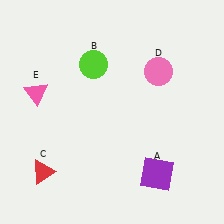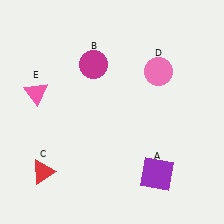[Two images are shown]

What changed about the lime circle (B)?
In Image 1, B is lime. In Image 2, it changed to magenta.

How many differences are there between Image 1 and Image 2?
There is 1 difference between the two images.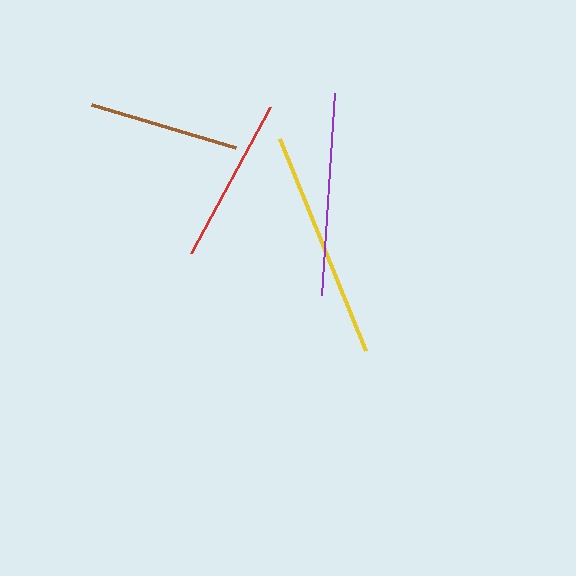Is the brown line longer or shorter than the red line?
The red line is longer than the brown line.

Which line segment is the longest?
The yellow line is the longest at approximately 229 pixels.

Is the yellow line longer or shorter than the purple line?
The yellow line is longer than the purple line.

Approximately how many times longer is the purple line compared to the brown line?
The purple line is approximately 1.4 times the length of the brown line.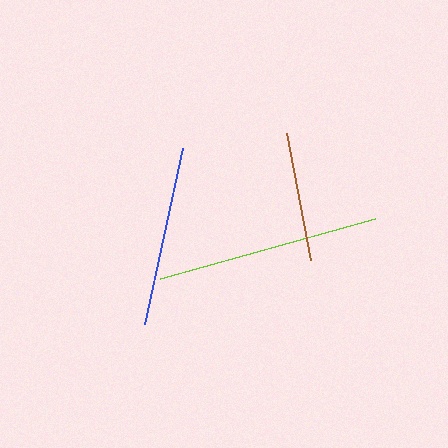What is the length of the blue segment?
The blue segment is approximately 180 pixels long.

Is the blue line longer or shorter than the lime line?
The lime line is longer than the blue line.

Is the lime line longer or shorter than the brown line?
The lime line is longer than the brown line.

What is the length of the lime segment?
The lime segment is approximately 223 pixels long.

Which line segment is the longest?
The lime line is the longest at approximately 223 pixels.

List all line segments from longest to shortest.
From longest to shortest: lime, blue, brown.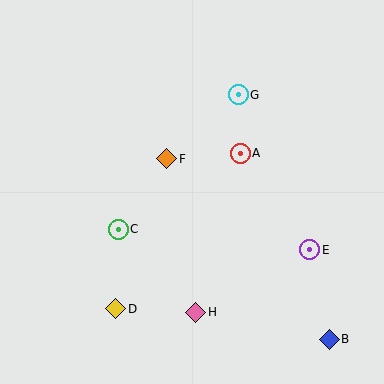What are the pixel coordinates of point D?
Point D is at (116, 309).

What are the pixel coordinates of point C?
Point C is at (118, 229).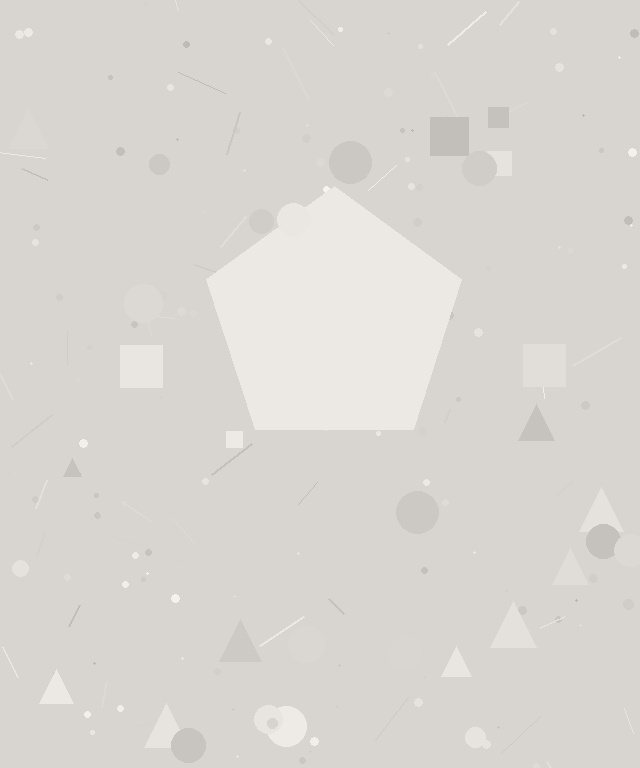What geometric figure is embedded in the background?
A pentagon is embedded in the background.